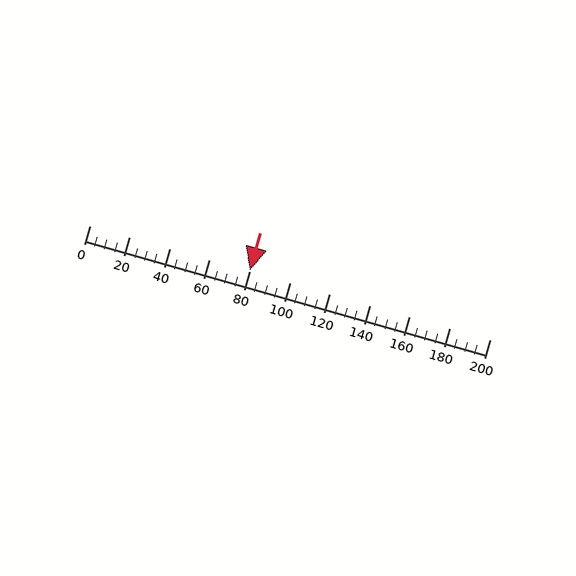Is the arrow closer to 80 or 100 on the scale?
The arrow is closer to 80.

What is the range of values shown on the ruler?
The ruler shows values from 0 to 200.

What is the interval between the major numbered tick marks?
The major tick marks are spaced 20 units apart.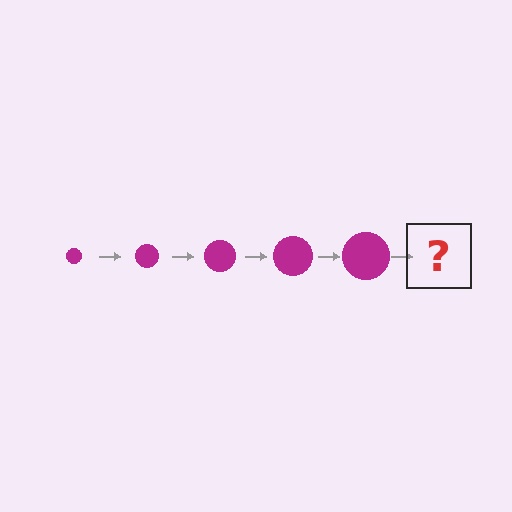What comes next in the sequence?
The next element should be a magenta circle, larger than the previous one.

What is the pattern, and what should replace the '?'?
The pattern is that the circle gets progressively larger each step. The '?' should be a magenta circle, larger than the previous one.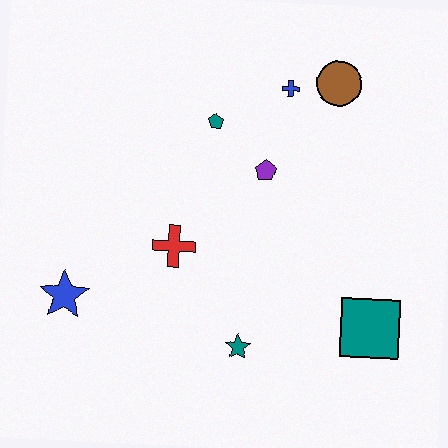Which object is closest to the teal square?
The teal star is closest to the teal square.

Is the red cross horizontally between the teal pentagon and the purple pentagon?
No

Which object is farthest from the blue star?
The brown circle is farthest from the blue star.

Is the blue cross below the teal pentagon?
No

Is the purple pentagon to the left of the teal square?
Yes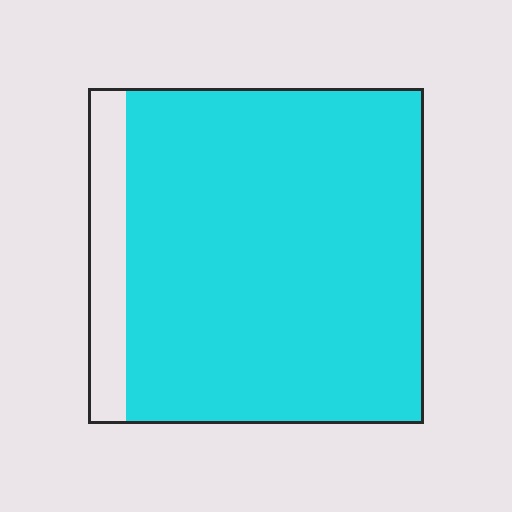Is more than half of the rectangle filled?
Yes.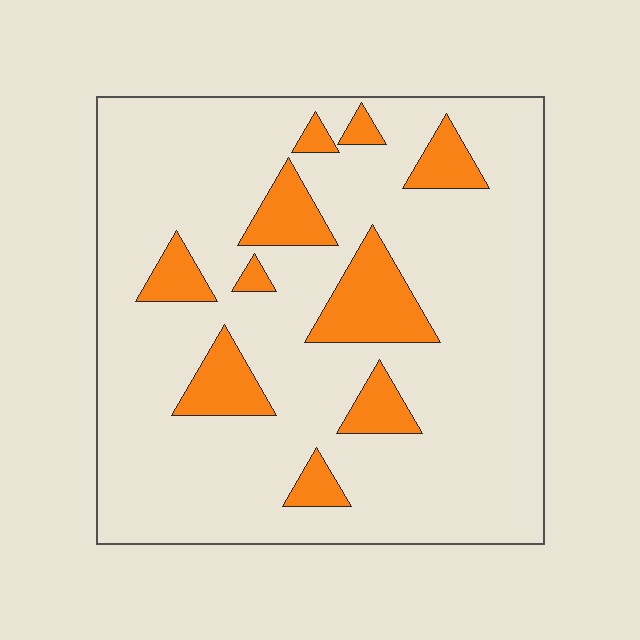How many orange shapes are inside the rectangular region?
10.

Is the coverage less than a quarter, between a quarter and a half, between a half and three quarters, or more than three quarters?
Less than a quarter.